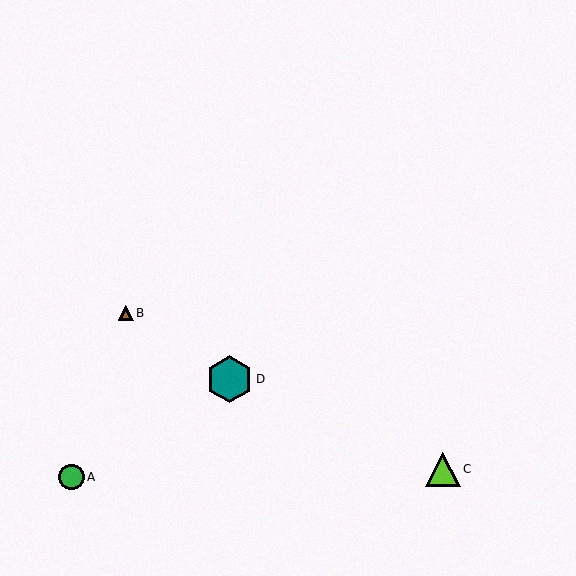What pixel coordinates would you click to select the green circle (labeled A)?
Click at (72, 477) to select the green circle A.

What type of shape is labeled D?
Shape D is a teal hexagon.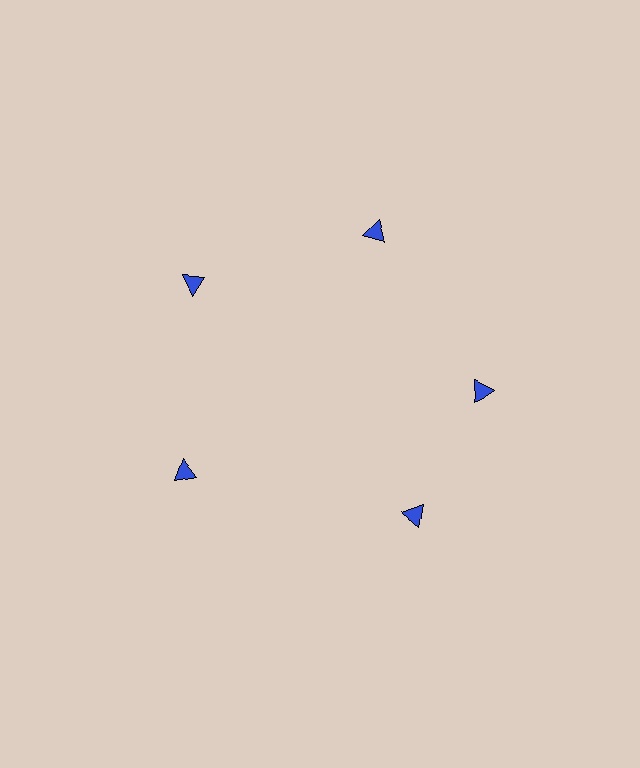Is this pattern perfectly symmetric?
No. The 5 blue triangles are arranged in a ring, but one element near the 5 o'clock position is rotated out of alignment along the ring, breaking the 5-fold rotational symmetry.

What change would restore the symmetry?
The symmetry would be restored by rotating it back into even spacing with its neighbors so that all 5 triangles sit at equal angles and equal distance from the center.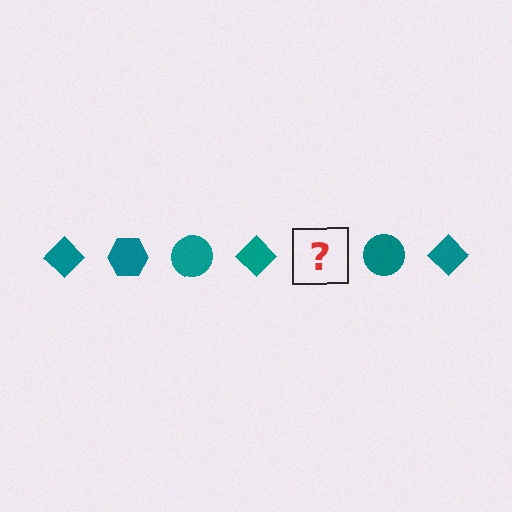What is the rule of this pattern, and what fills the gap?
The rule is that the pattern cycles through diamond, hexagon, circle shapes in teal. The gap should be filled with a teal hexagon.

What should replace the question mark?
The question mark should be replaced with a teal hexagon.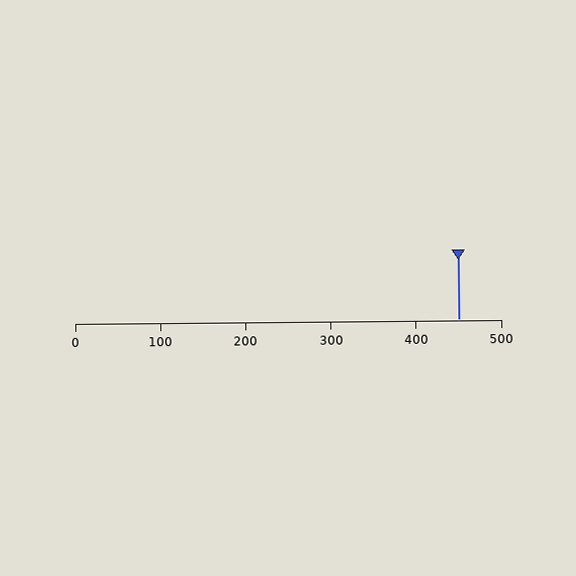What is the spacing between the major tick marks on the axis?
The major ticks are spaced 100 apart.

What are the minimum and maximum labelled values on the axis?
The axis runs from 0 to 500.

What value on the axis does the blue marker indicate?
The marker indicates approximately 450.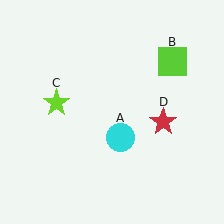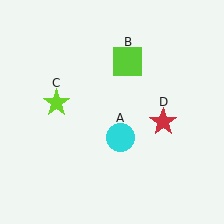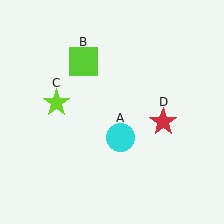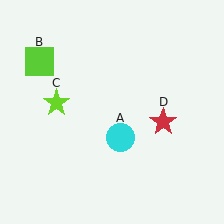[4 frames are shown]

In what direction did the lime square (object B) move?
The lime square (object B) moved left.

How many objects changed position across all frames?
1 object changed position: lime square (object B).